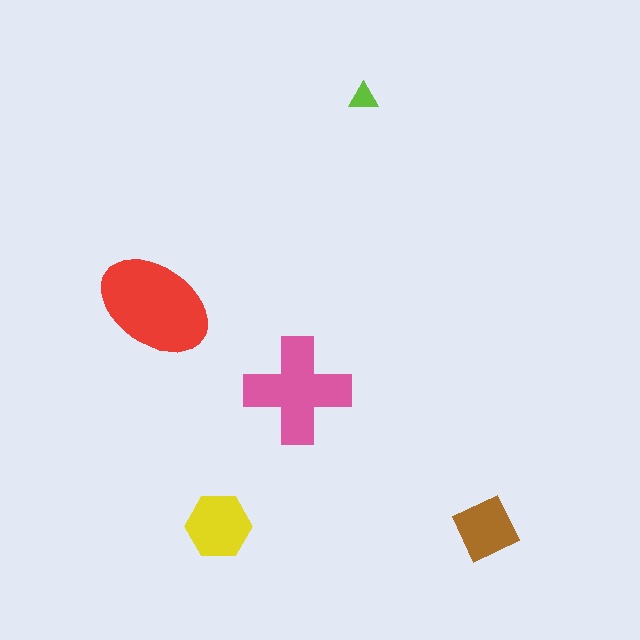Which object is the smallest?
The lime triangle.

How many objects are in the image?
There are 5 objects in the image.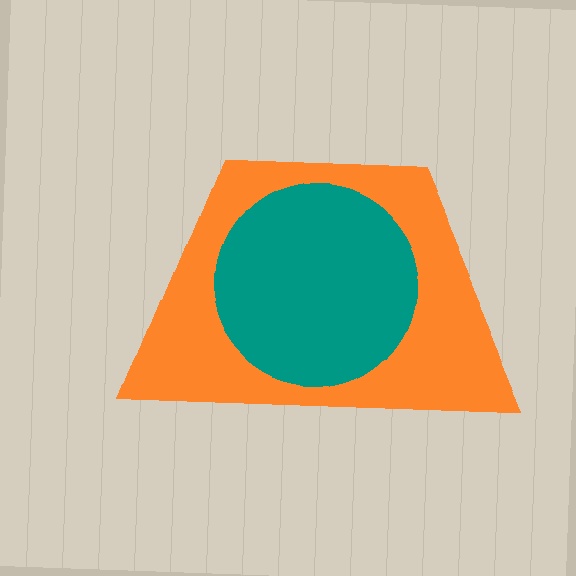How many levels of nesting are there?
2.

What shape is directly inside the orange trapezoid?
The teal circle.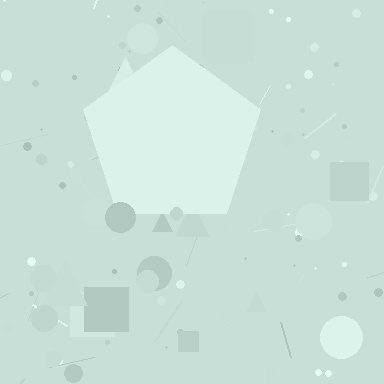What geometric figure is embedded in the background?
A pentagon is embedded in the background.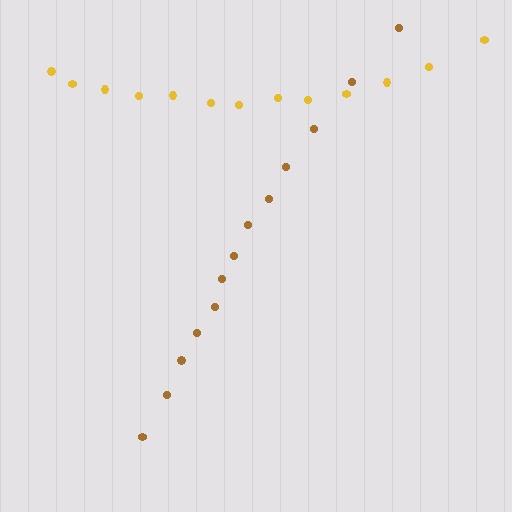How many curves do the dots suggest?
There are 2 distinct paths.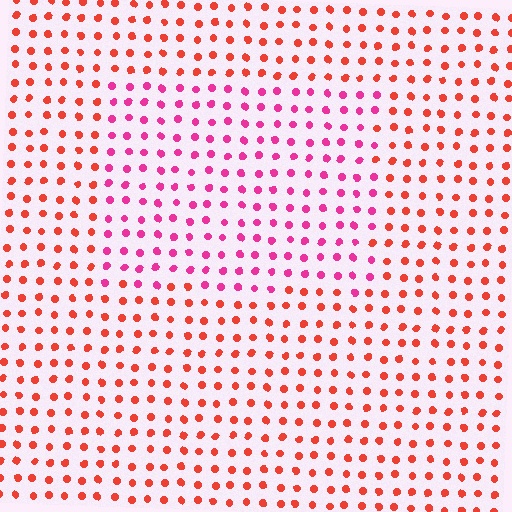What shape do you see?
I see a rectangle.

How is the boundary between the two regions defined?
The boundary is defined purely by a slight shift in hue (about 39 degrees). Spacing, size, and orientation are identical on both sides.